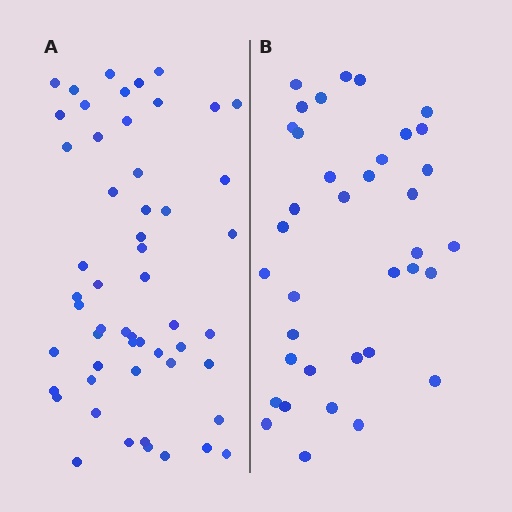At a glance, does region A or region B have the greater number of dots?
Region A (the left region) has more dots.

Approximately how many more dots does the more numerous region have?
Region A has approximately 15 more dots than region B.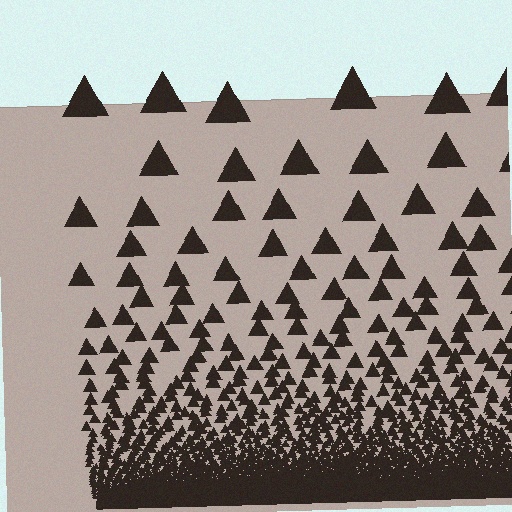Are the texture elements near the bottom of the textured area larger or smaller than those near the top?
Smaller. The gradient is inverted — elements near the bottom are smaller and denser.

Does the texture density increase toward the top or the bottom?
Density increases toward the bottom.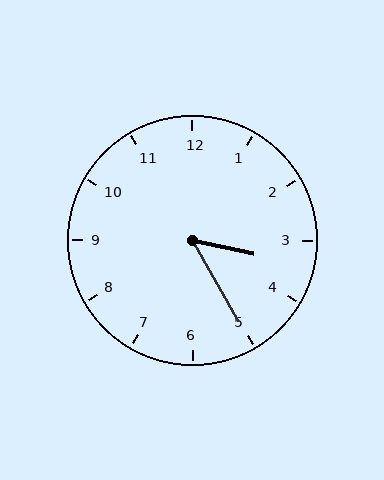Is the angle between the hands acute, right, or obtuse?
It is acute.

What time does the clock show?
3:25.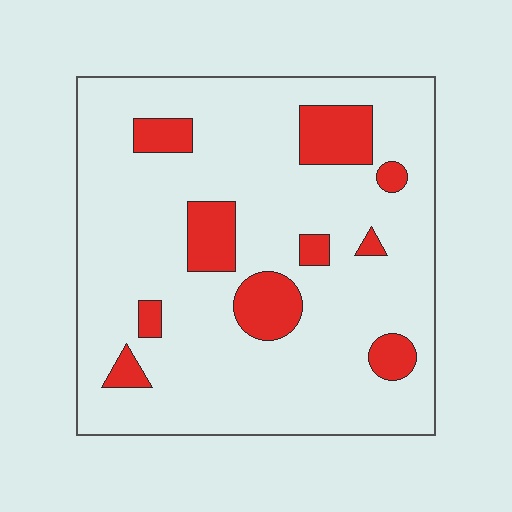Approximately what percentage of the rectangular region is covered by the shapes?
Approximately 15%.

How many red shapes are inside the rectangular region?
10.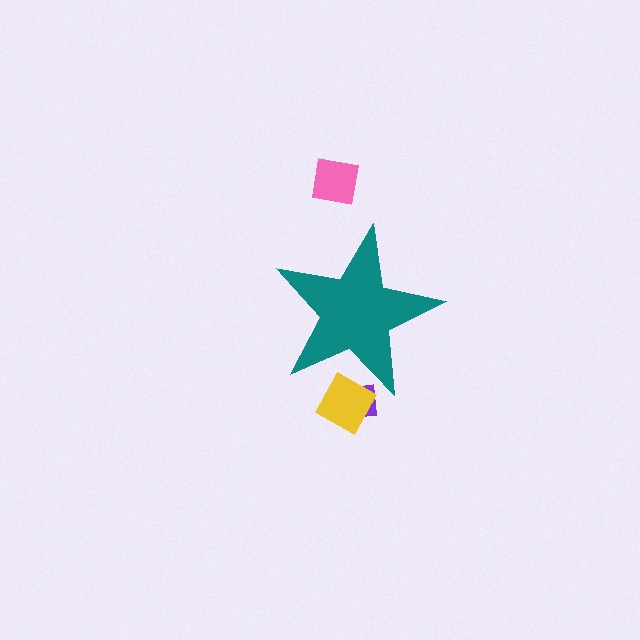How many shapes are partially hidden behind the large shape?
2 shapes are partially hidden.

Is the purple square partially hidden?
Yes, the purple square is partially hidden behind the teal star.